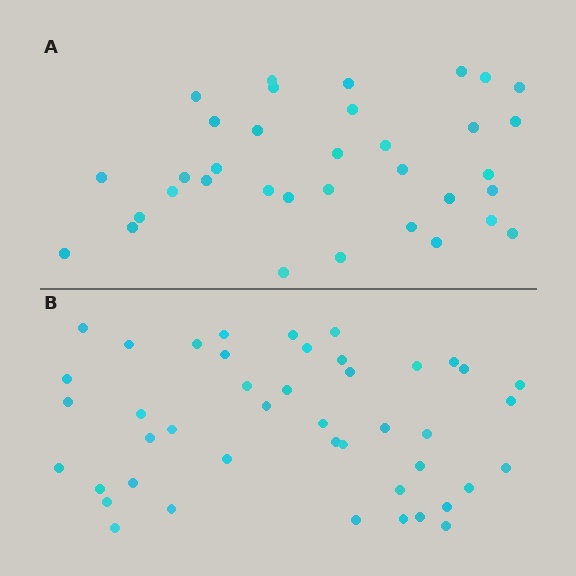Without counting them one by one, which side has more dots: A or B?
Region B (the bottom region) has more dots.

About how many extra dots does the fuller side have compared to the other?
Region B has roughly 8 or so more dots than region A.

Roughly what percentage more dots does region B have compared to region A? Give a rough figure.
About 25% more.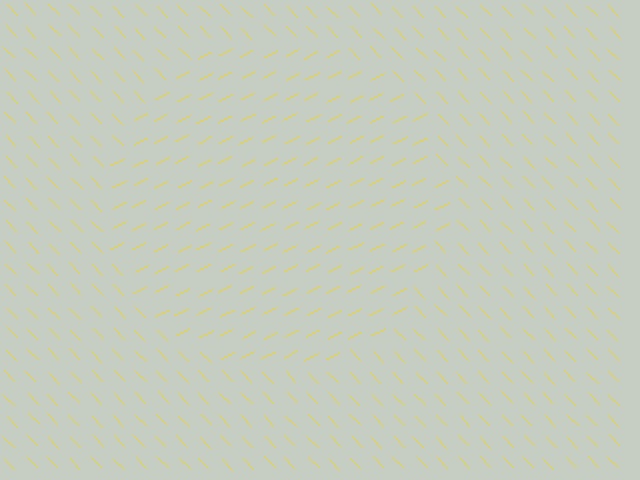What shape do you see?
I see a circle.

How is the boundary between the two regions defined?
The boundary is defined purely by a change in line orientation (approximately 73 degrees difference). All lines are the same color and thickness.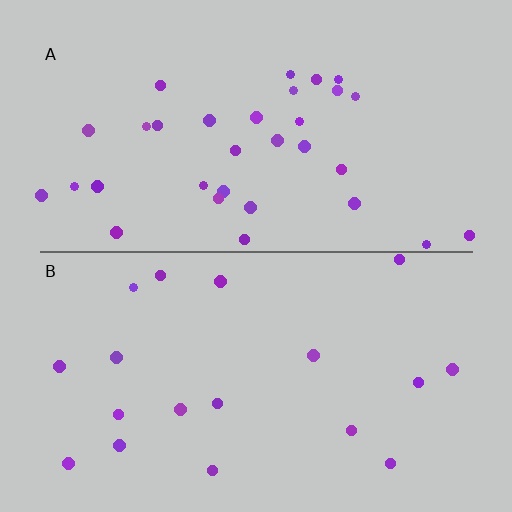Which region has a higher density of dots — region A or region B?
A (the top).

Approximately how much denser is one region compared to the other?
Approximately 1.8× — region A over region B.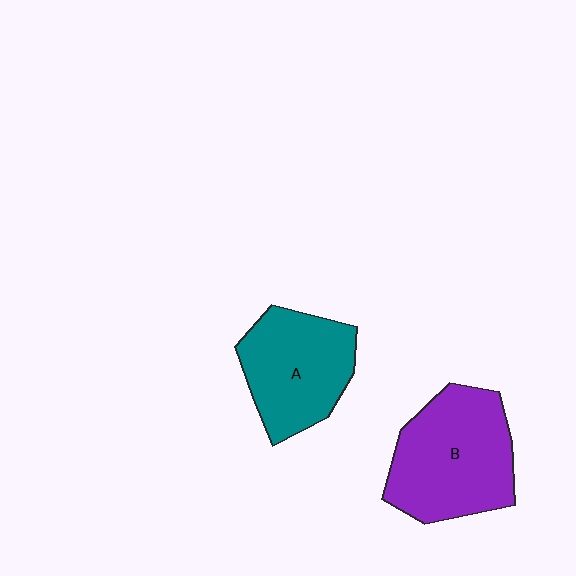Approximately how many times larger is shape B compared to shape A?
Approximately 1.2 times.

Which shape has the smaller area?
Shape A (teal).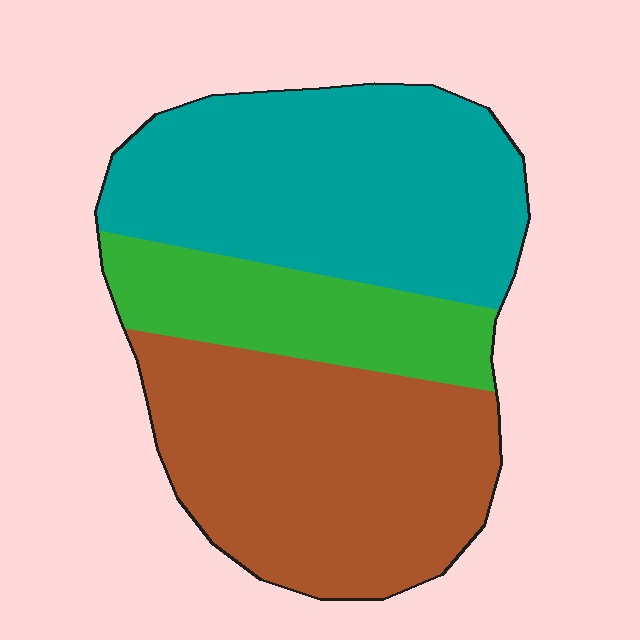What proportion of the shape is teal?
Teal covers about 40% of the shape.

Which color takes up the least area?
Green, at roughly 20%.